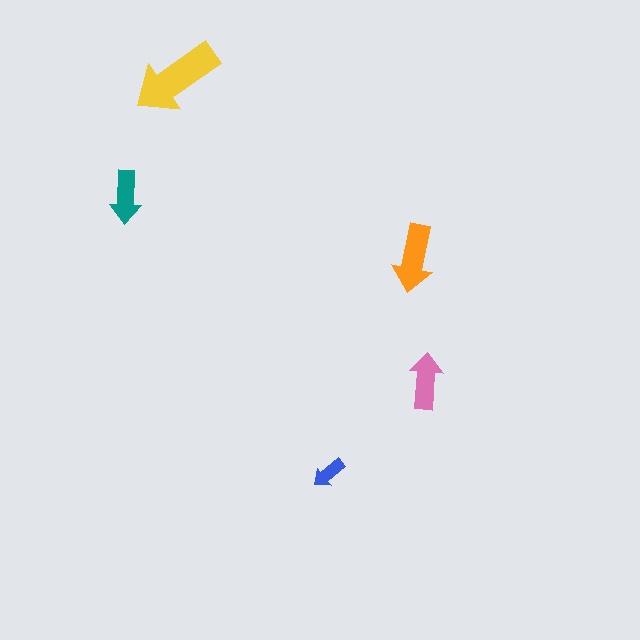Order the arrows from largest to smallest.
the yellow one, the orange one, the pink one, the teal one, the blue one.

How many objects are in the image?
There are 5 objects in the image.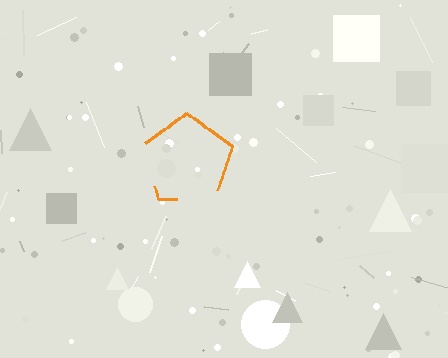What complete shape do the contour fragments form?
The contour fragments form a pentagon.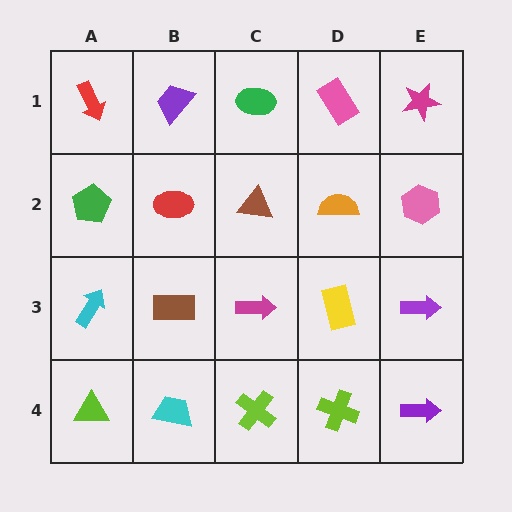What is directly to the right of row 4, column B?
A lime cross.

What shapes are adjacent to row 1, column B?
A red ellipse (row 2, column B), a red arrow (row 1, column A), a green ellipse (row 1, column C).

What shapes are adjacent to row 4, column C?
A magenta arrow (row 3, column C), a cyan trapezoid (row 4, column B), a lime cross (row 4, column D).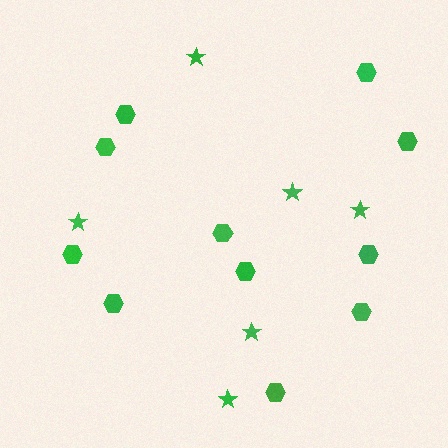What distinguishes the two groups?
There are 2 groups: one group of hexagons (11) and one group of stars (6).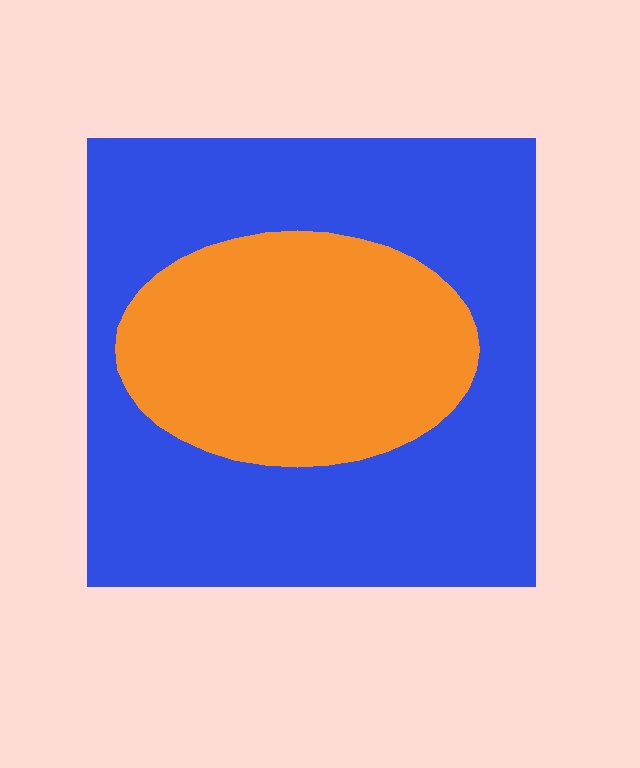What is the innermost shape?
The orange ellipse.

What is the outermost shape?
The blue square.